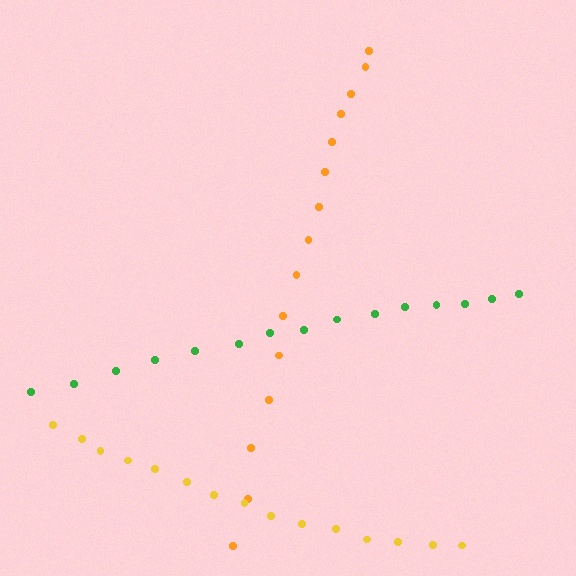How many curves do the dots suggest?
There are 3 distinct paths.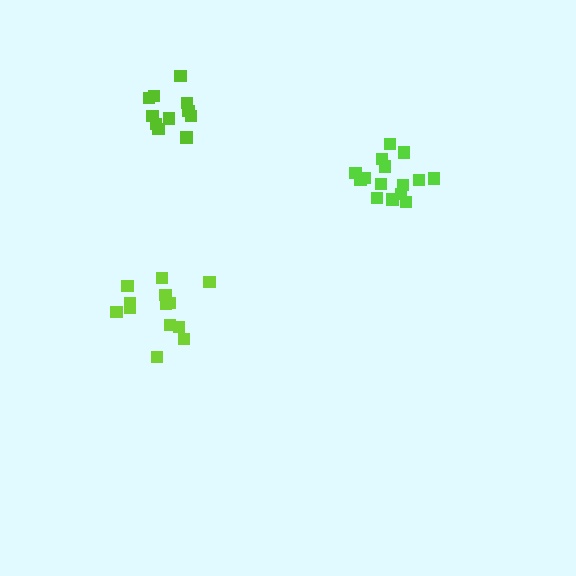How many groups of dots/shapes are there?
There are 3 groups.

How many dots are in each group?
Group 1: 11 dots, Group 2: 14 dots, Group 3: 15 dots (40 total).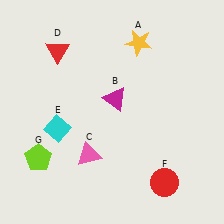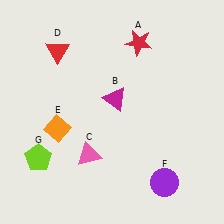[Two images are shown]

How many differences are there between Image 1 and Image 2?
There are 3 differences between the two images.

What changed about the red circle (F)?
In Image 1, F is red. In Image 2, it changed to purple.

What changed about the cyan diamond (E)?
In Image 1, E is cyan. In Image 2, it changed to orange.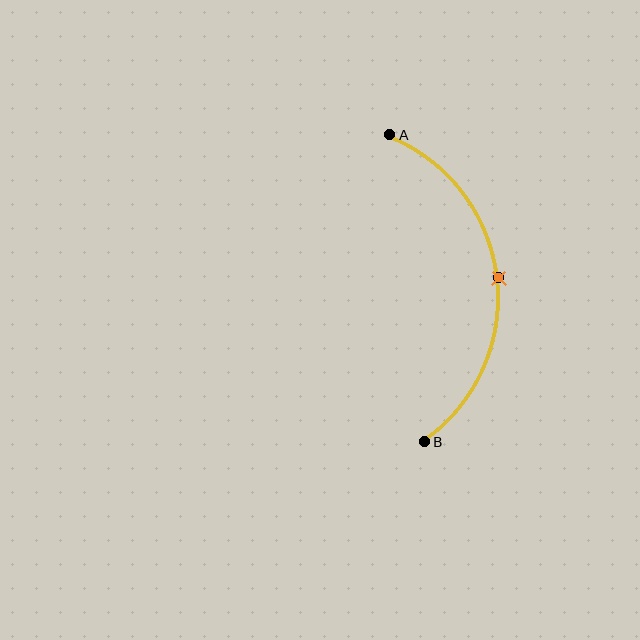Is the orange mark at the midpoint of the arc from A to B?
Yes. The orange mark lies on the arc at equal arc-length from both A and B — it is the arc midpoint.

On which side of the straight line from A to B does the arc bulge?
The arc bulges to the right of the straight line connecting A and B.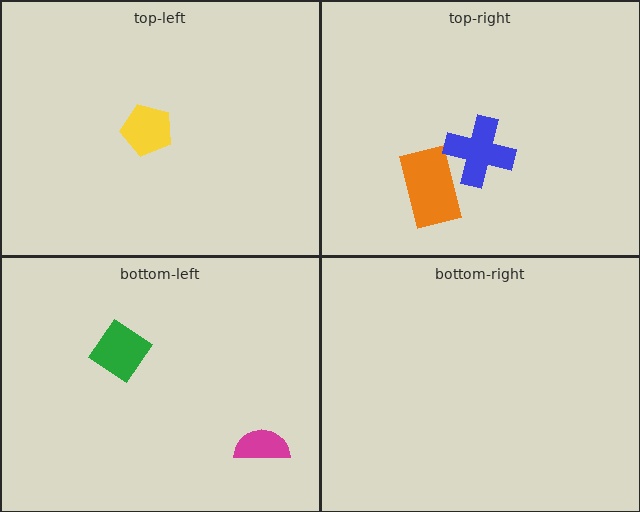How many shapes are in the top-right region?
2.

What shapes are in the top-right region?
The orange rectangle, the blue cross.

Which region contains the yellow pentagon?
The top-left region.